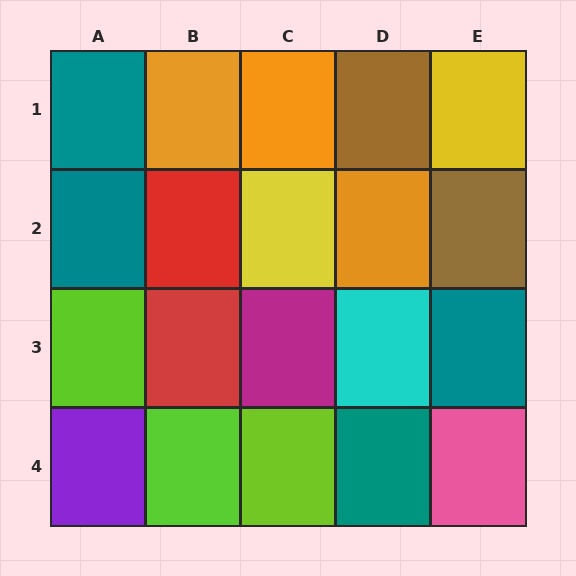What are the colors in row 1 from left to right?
Teal, orange, orange, brown, yellow.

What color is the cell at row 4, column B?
Lime.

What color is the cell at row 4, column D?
Teal.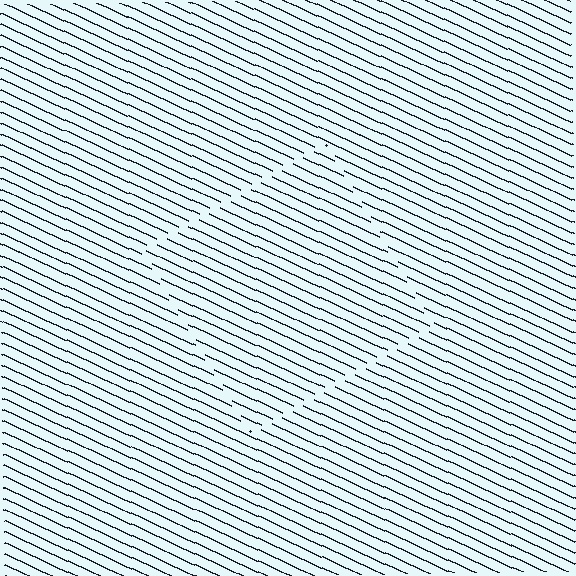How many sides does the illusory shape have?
4 sides — the line-ends trace a square.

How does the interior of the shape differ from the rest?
The interior of the shape contains the same grating, shifted by half a period — the contour is defined by the phase discontinuity where line-ends from the inner and outer gratings abut.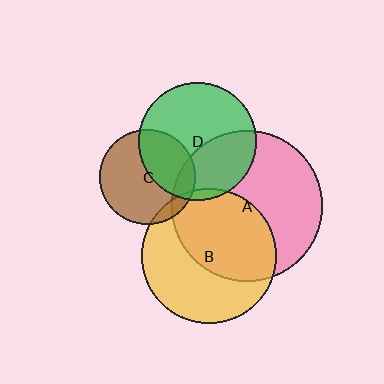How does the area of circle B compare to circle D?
Approximately 1.3 times.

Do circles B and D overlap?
Yes.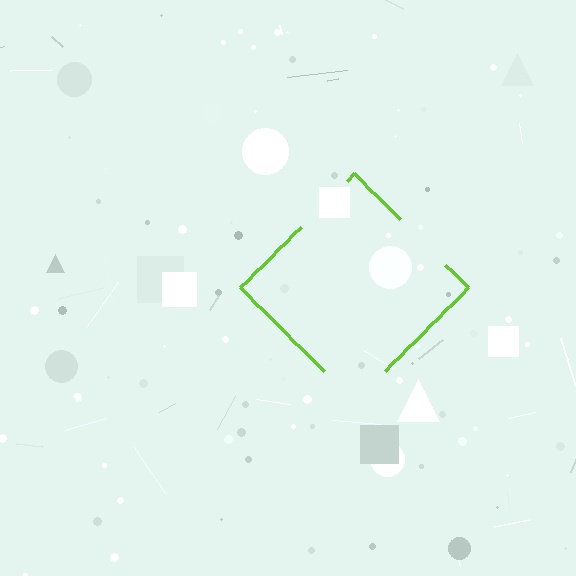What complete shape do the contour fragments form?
The contour fragments form a diamond.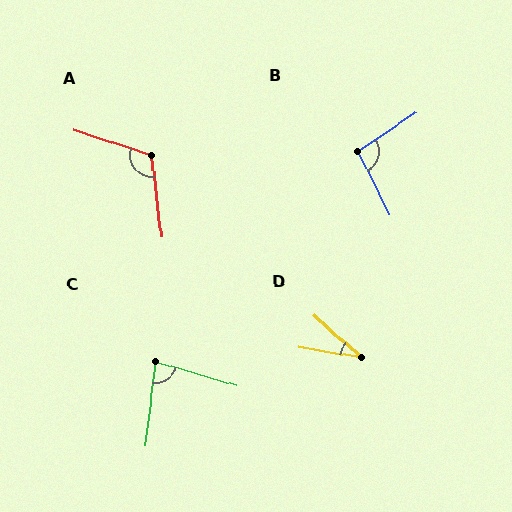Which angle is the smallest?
D, at approximately 33 degrees.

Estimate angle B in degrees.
Approximately 97 degrees.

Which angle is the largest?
A, at approximately 115 degrees.